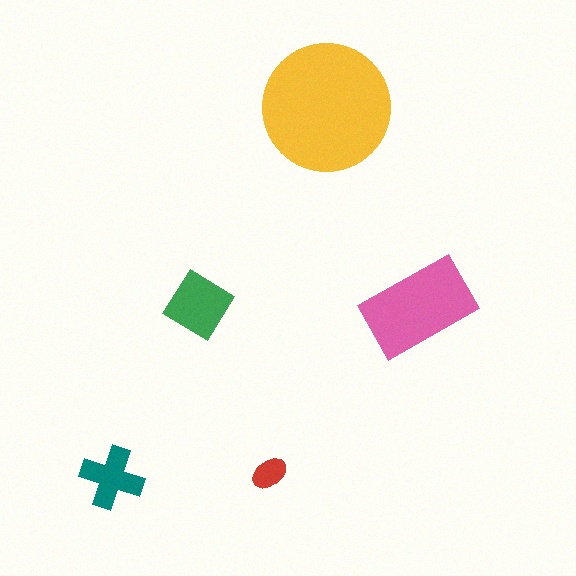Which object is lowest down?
The teal cross is bottommost.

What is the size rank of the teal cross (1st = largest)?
4th.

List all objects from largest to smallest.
The yellow circle, the pink rectangle, the green diamond, the teal cross, the red ellipse.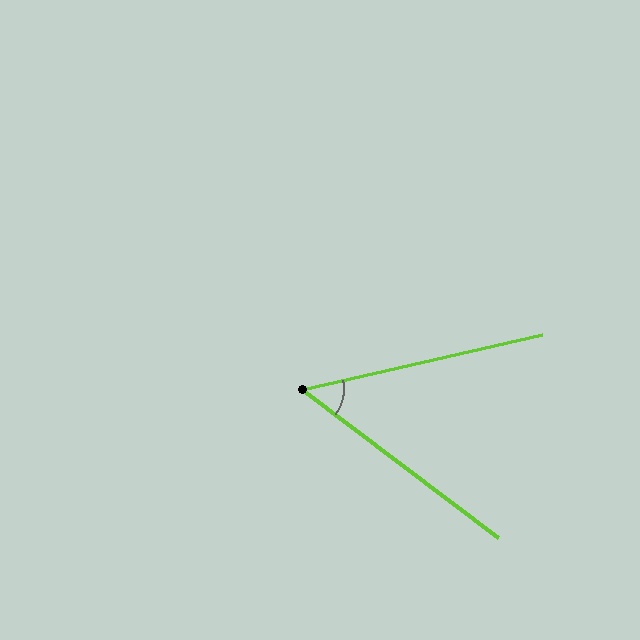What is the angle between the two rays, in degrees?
Approximately 50 degrees.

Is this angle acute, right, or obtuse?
It is acute.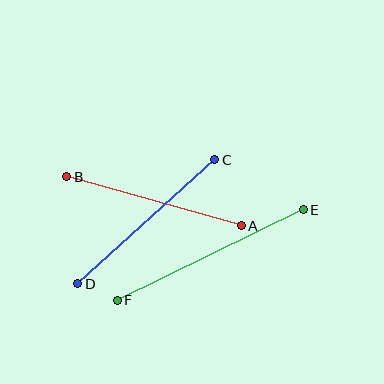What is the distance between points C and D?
The distance is approximately 184 pixels.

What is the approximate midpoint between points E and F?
The midpoint is at approximately (210, 255) pixels.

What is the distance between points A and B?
The distance is approximately 181 pixels.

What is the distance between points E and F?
The distance is approximately 207 pixels.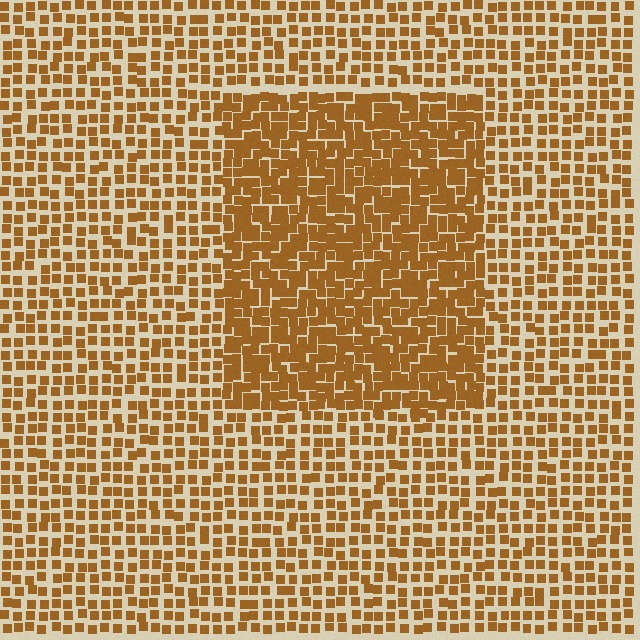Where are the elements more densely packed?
The elements are more densely packed inside the rectangle boundary.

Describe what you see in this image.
The image contains small brown elements arranged at two different densities. A rectangle-shaped region is visible where the elements are more densely packed than the surrounding area.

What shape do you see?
I see a rectangle.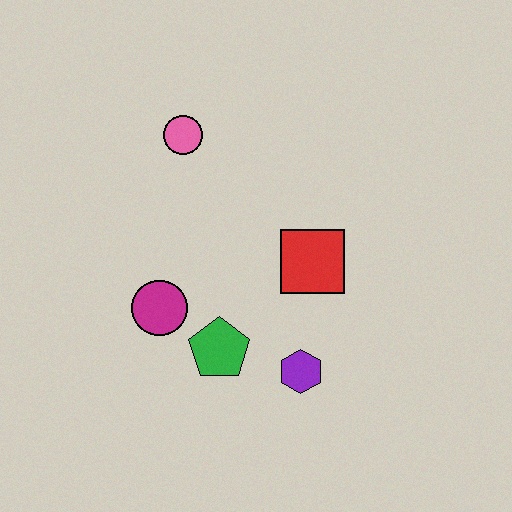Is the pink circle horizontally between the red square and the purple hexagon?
No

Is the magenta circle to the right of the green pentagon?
No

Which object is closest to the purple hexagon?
The green pentagon is closest to the purple hexagon.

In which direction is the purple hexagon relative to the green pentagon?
The purple hexagon is to the right of the green pentagon.